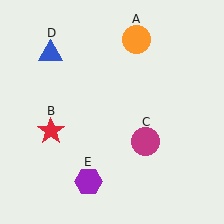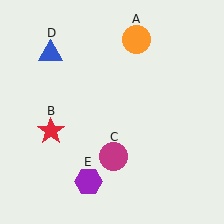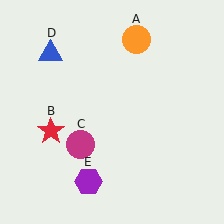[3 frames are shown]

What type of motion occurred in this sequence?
The magenta circle (object C) rotated clockwise around the center of the scene.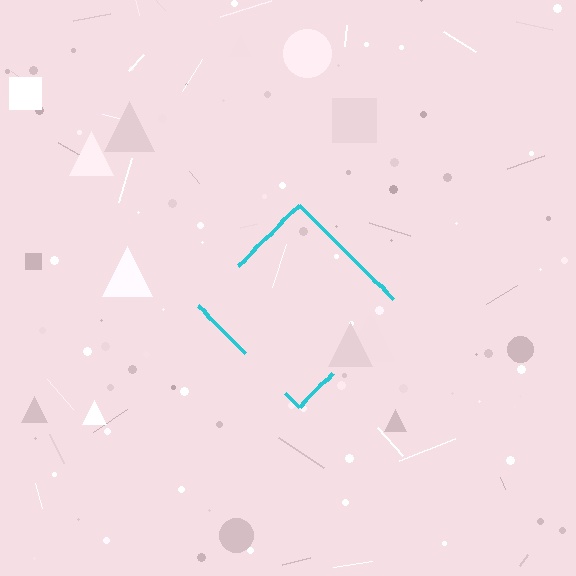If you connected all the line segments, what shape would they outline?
They would outline a diamond.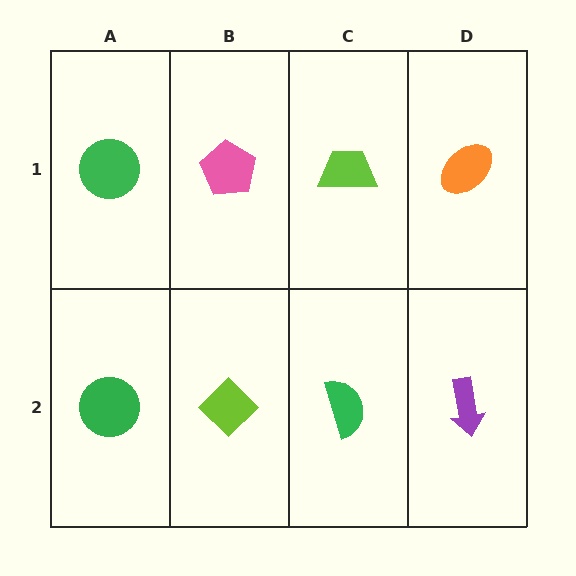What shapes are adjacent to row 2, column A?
A green circle (row 1, column A), a lime diamond (row 2, column B).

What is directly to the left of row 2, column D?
A green semicircle.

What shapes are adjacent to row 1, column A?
A green circle (row 2, column A), a pink pentagon (row 1, column B).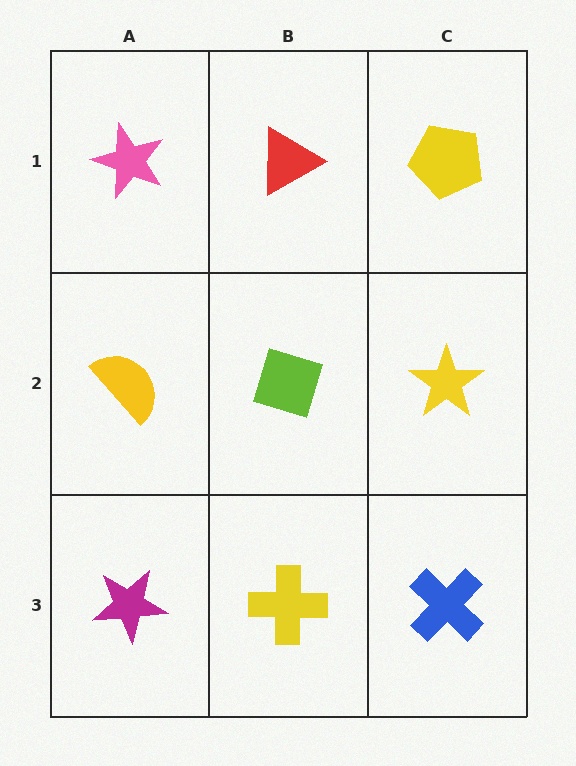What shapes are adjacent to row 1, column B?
A lime diamond (row 2, column B), a pink star (row 1, column A), a yellow pentagon (row 1, column C).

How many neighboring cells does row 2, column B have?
4.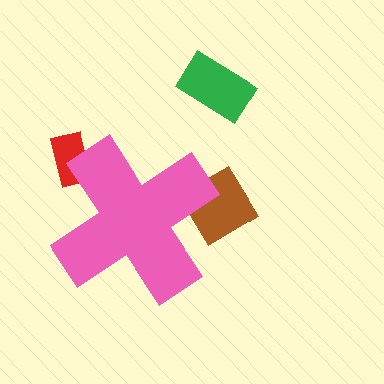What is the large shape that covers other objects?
A pink cross.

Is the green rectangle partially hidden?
No, the green rectangle is fully visible.